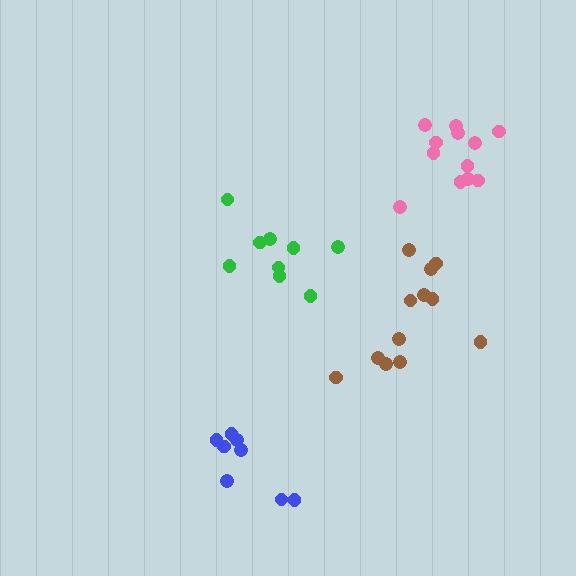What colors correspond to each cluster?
The clusters are colored: blue, brown, green, pink.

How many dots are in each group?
Group 1: 8 dots, Group 2: 12 dots, Group 3: 9 dots, Group 4: 12 dots (41 total).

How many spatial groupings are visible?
There are 4 spatial groupings.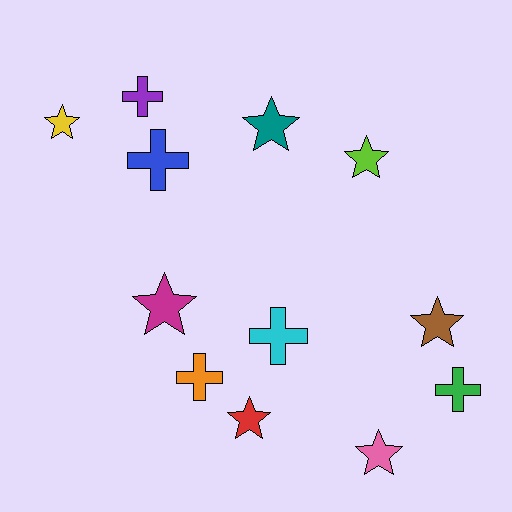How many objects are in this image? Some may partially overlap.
There are 12 objects.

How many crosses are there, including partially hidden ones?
There are 5 crosses.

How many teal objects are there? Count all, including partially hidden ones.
There is 1 teal object.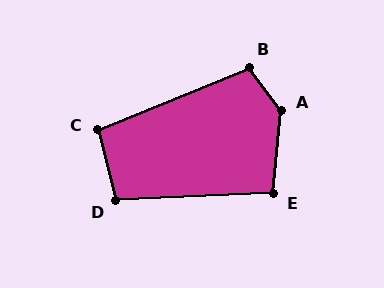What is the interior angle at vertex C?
Approximately 98 degrees (obtuse).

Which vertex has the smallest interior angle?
E, at approximately 98 degrees.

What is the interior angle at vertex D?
Approximately 101 degrees (obtuse).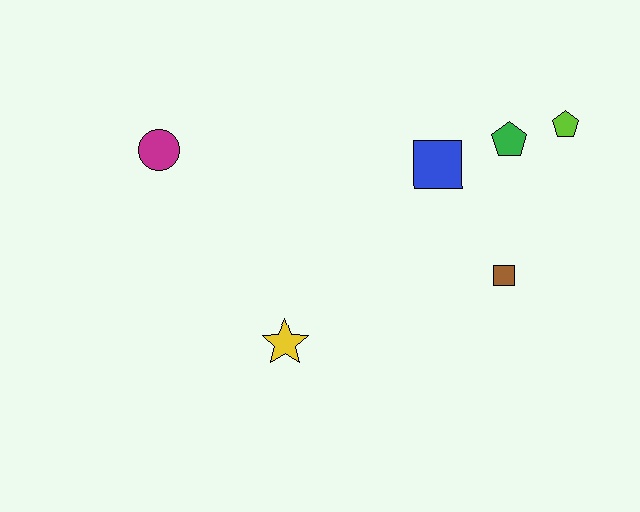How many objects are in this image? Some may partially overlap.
There are 6 objects.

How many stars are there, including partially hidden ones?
There is 1 star.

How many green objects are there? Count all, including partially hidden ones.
There is 1 green object.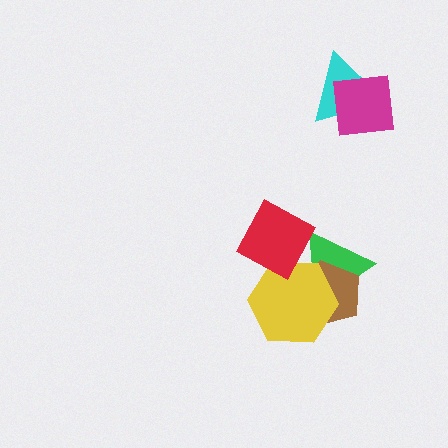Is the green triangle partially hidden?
Yes, it is partially covered by another shape.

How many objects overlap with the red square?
2 objects overlap with the red square.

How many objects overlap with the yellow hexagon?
3 objects overlap with the yellow hexagon.